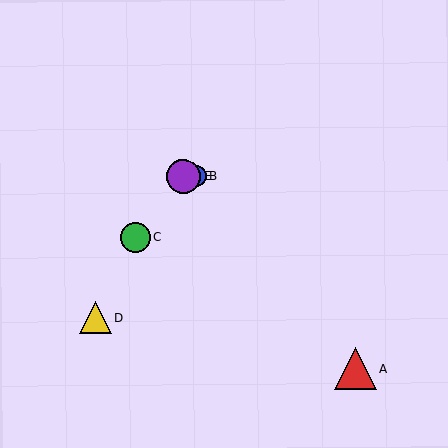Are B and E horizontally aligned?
Yes, both are at y≈176.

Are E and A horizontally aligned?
No, E is at y≈176 and A is at y≈369.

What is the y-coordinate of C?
Object C is at y≈237.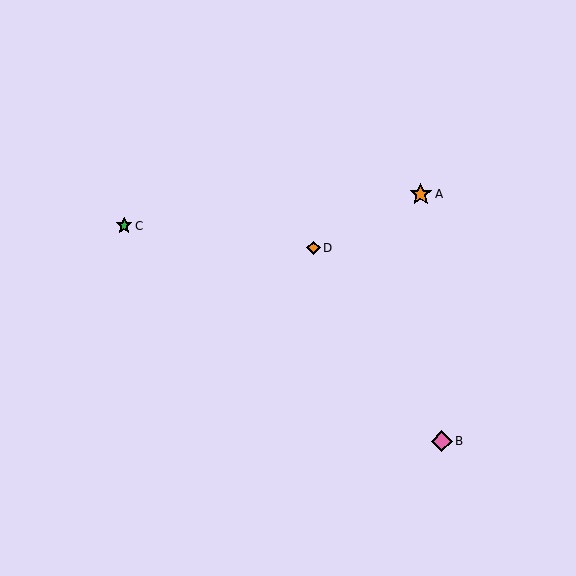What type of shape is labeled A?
Shape A is an orange star.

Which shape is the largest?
The orange star (labeled A) is the largest.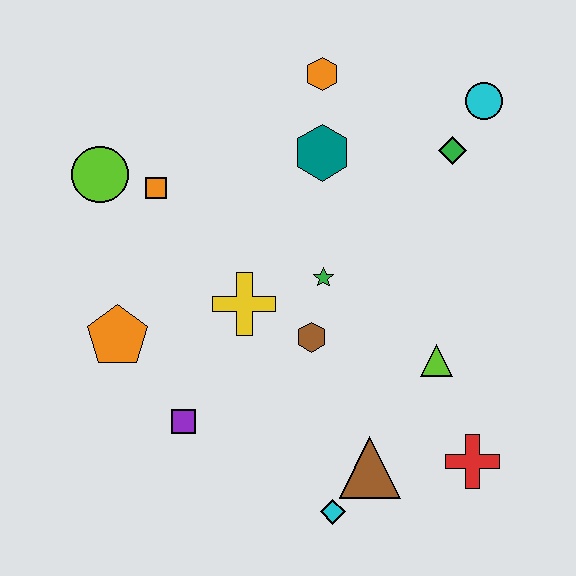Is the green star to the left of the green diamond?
Yes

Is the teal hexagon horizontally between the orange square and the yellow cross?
No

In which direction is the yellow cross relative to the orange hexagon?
The yellow cross is below the orange hexagon.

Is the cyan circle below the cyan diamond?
No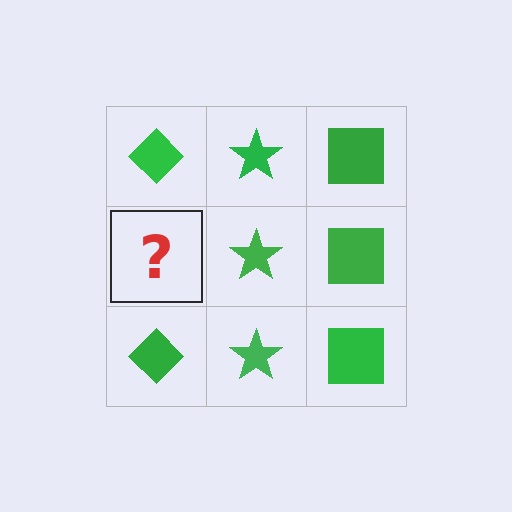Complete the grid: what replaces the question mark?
The question mark should be replaced with a green diamond.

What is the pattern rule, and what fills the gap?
The rule is that each column has a consistent shape. The gap should be filled with a green diamond.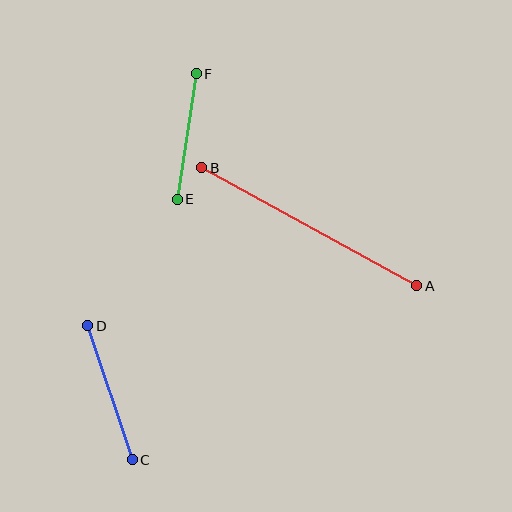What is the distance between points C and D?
The distance is approximately 141 pixels.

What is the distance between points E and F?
The distance is approximately 127 pixels.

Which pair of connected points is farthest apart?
Points A and B are farthest apart.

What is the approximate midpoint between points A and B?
The midpoint is at approximately (309, 227) pixels.